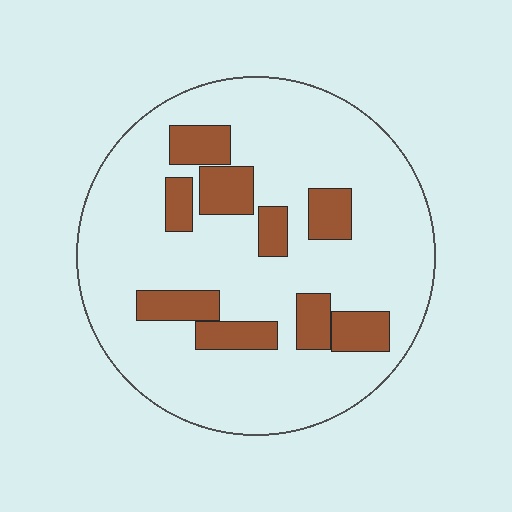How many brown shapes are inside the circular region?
9.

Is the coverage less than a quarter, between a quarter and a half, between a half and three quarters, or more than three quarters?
Less than a quarter.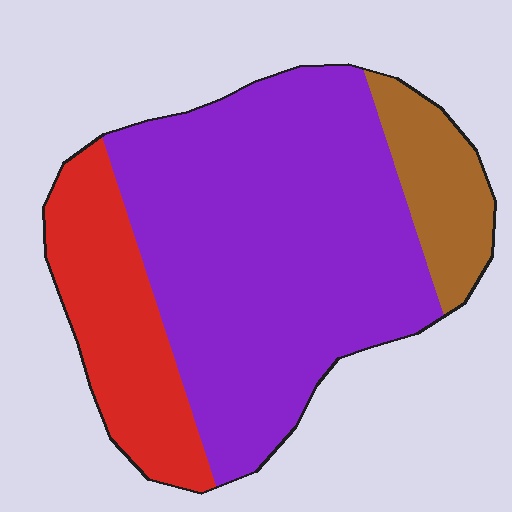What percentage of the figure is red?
Red covers about 20% of the figure.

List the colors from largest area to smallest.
From largest to smallest: purple, red, brown.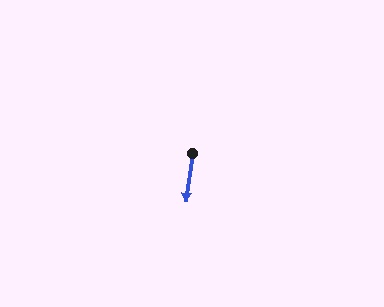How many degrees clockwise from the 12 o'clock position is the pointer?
Approximately 188 degrees.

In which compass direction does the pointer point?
South.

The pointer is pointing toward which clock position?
Roughly 6 o'clock.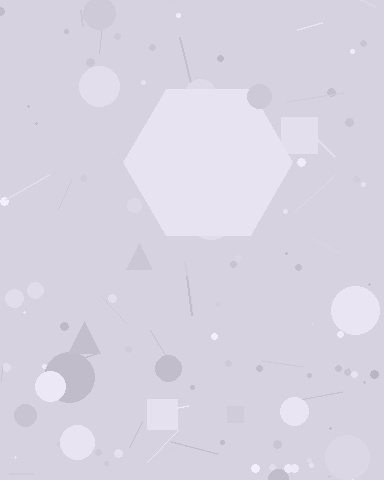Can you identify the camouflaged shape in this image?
The camouflaged shape is a hexagon.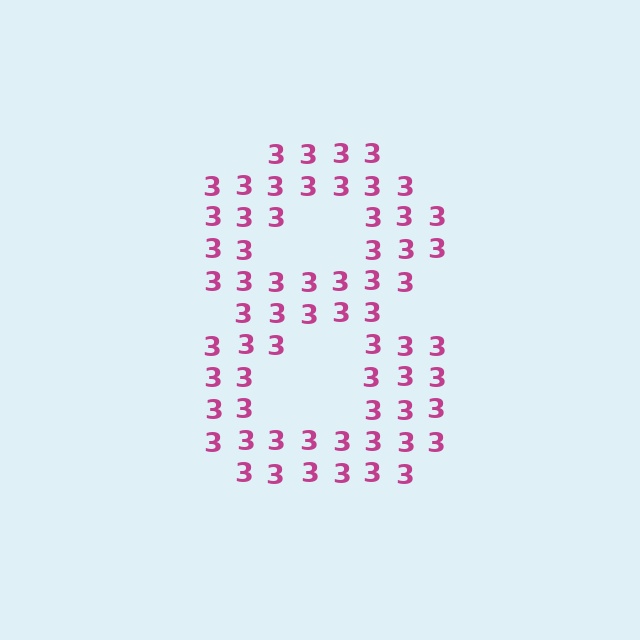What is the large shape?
The large shape is the digit 8.